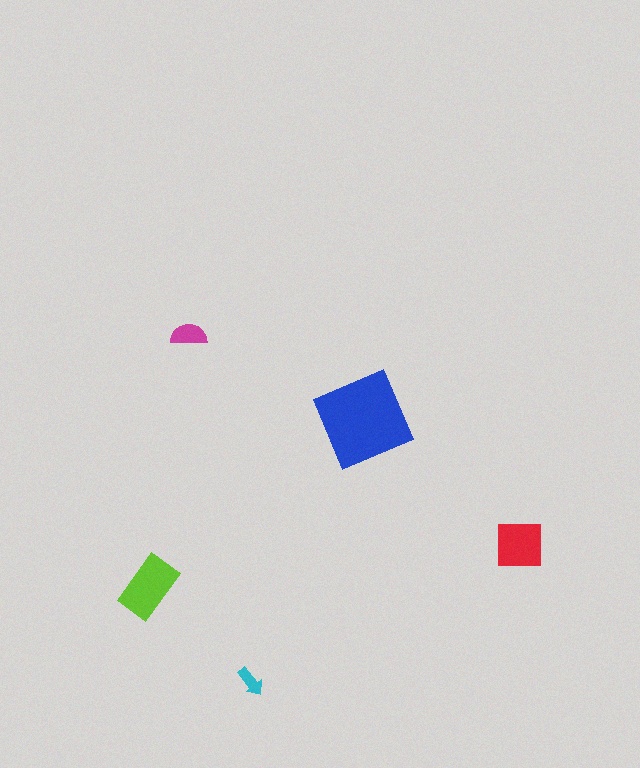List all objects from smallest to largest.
The cyan arrow, the magenta semicircle, the red square, the lime rectangle, the blue diamond.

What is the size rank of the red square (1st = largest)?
3rd.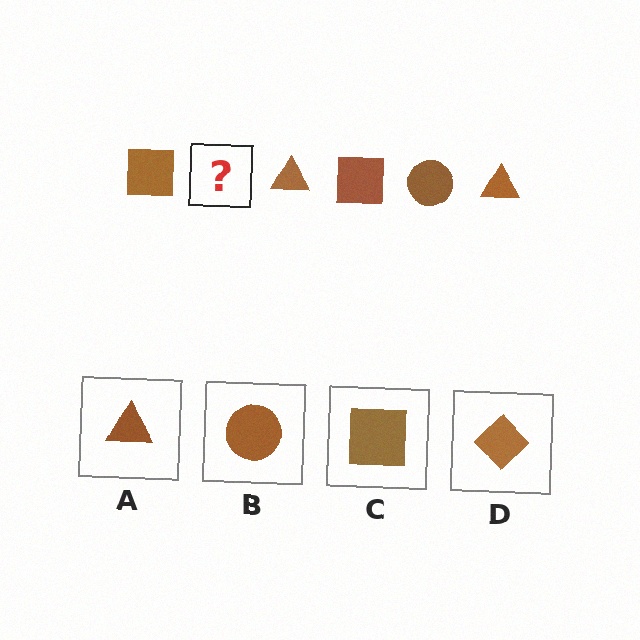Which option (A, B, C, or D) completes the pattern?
B.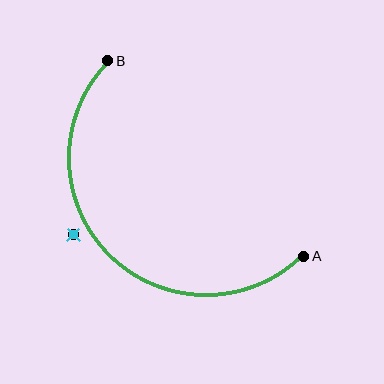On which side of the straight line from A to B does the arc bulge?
The arc bulges below and to the left of the straight line connecting A and B.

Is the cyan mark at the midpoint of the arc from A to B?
No — the cyan mark does not lie on the arc at all. It sits slightly outside the curve.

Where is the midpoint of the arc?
The arc midpoint is the point on the curve farthest from the straight line joining A and B. It sits below and to the left of that line.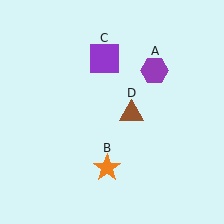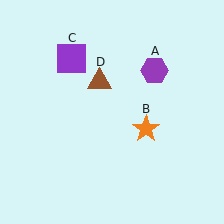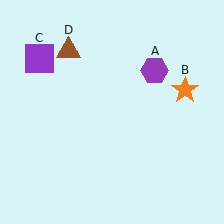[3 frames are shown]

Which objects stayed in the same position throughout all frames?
Purple hexagon (object A) remained stationary.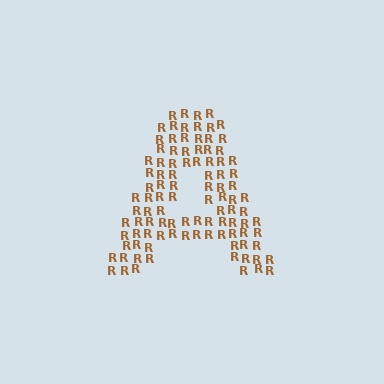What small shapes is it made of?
It is made of small letter R's.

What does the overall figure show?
The overall figure shows the letter A.